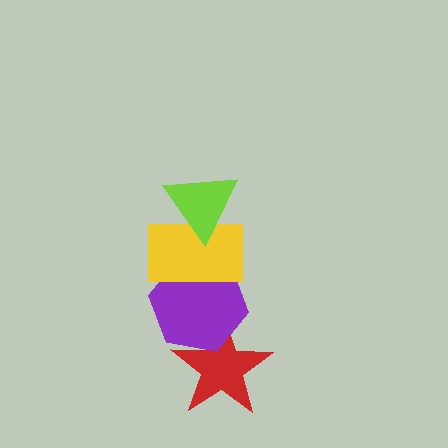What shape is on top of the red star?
The purple hexagon is on top of the red star.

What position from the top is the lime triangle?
The lime triangle is 1st from the top.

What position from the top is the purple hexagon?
The purple hexagon is 3rd from the top.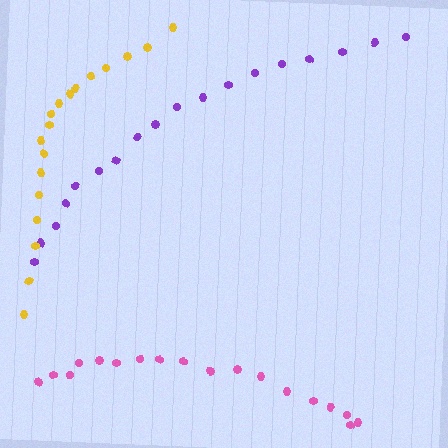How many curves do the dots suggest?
There are 3 distinct paths.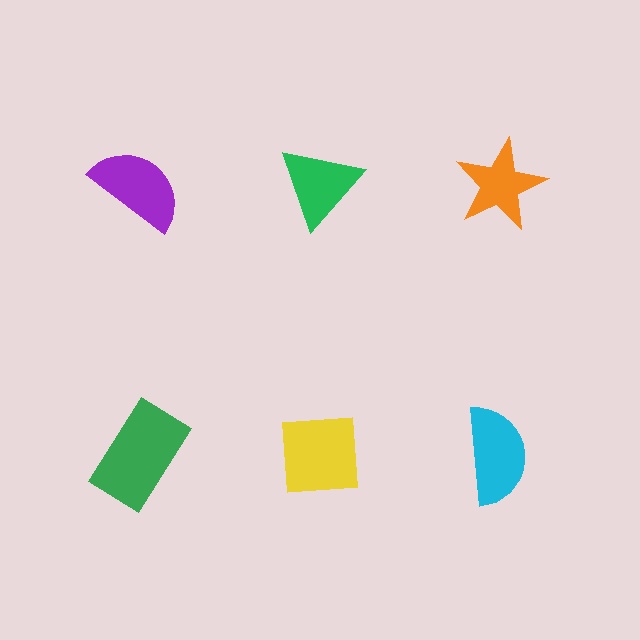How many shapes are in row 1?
3 shapes.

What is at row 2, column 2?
A yellow square.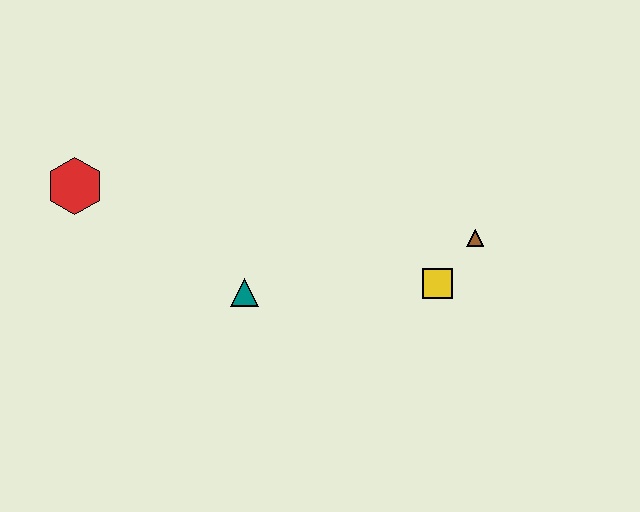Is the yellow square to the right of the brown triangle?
No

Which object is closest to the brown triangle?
The yellow square is closest to the brown triangle.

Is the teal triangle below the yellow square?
Yes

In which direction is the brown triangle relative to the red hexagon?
The brown triangle is to the right of the red hexagon.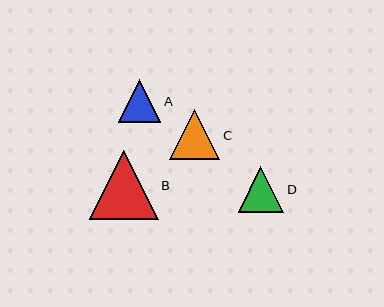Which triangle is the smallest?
Triangle A is the smallest with a size of approximately 43 pixels.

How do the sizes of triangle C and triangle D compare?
Triangle C and triangle D are approximately the same size.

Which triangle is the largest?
Triangle B is the largest with a size of approximately 69 pixels.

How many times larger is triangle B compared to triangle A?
Triangle B is approximately 1.6 times the size of triangle A.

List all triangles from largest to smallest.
From largest to smallest: B, C, D, A.